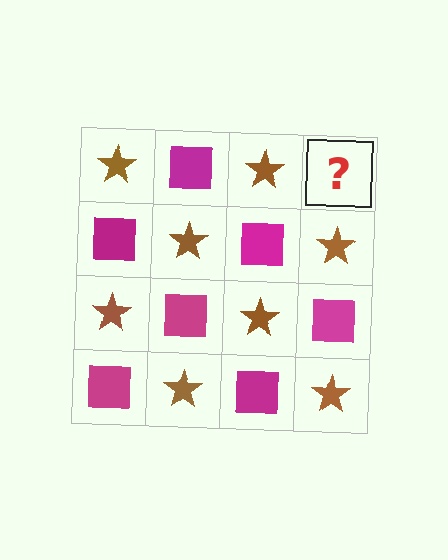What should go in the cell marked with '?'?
The missing cell should contain a magenta square.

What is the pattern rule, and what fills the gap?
The rule is that it alternates brown star and magenta square in a checkerboard pattern. The gap should be filled with a magenta square.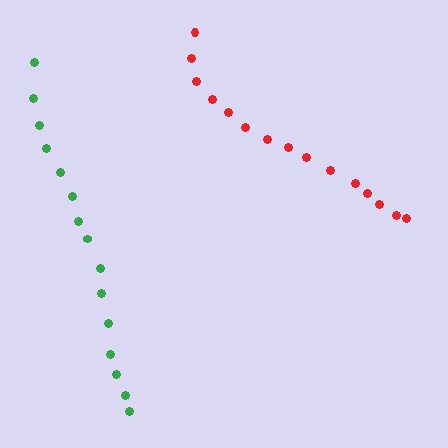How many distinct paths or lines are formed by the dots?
There are 2 distinct paths.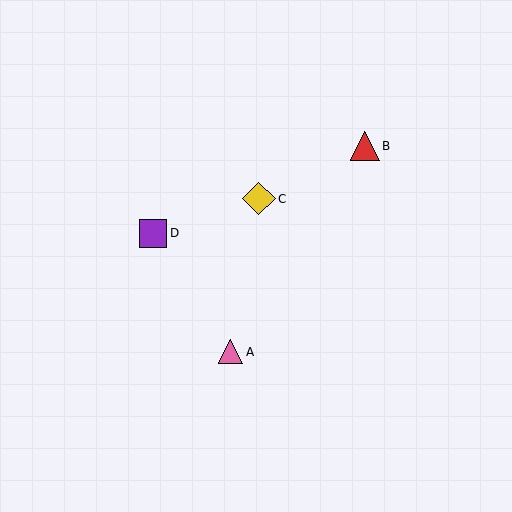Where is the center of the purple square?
The center of the purple square is at (153, 233).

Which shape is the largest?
The yellow diamond (labeled C) is the largest.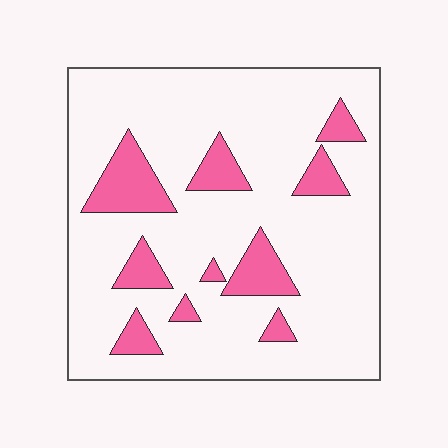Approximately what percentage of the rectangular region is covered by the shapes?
Approximately 15%.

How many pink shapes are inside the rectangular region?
10.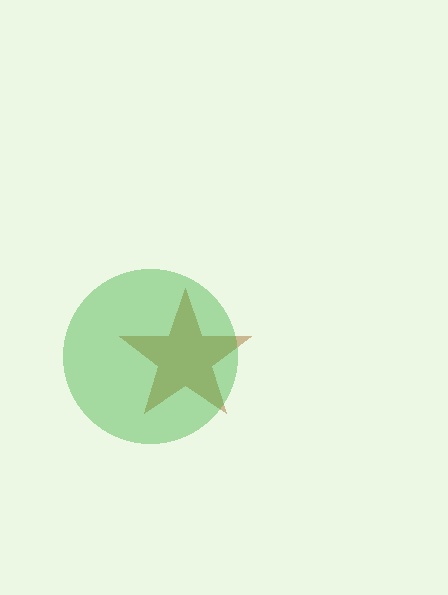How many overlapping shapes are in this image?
There are 2 overlapping shapes in the image.